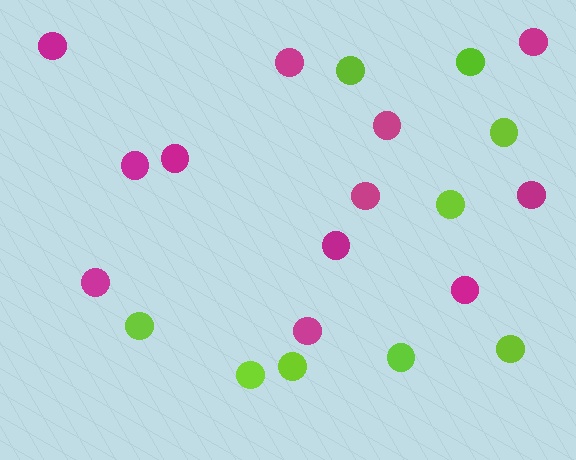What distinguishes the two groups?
There are 2 groups: one group of lime circles (9) and one group of magenta circles (12).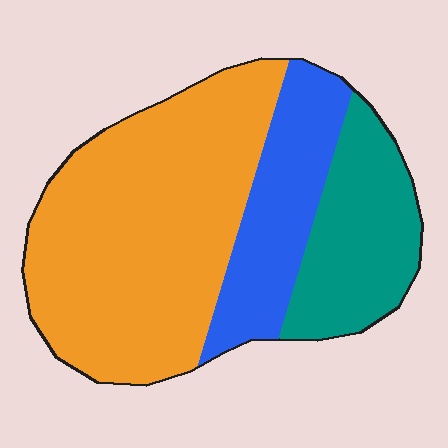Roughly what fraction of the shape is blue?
Blue takes up about one fifth (1/5) of the shape.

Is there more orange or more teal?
Orange.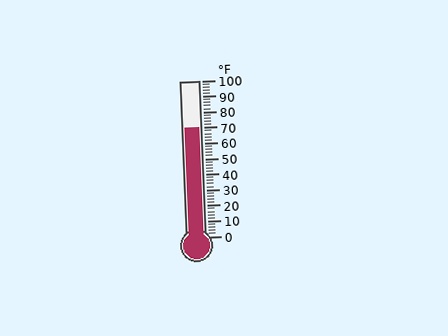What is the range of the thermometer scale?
The thermometer scale ranges from 0°F to 100°F.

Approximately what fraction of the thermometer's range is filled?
The thermometer is filled to approximately 70% of its range.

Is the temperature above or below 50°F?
The temperature is above 50°F.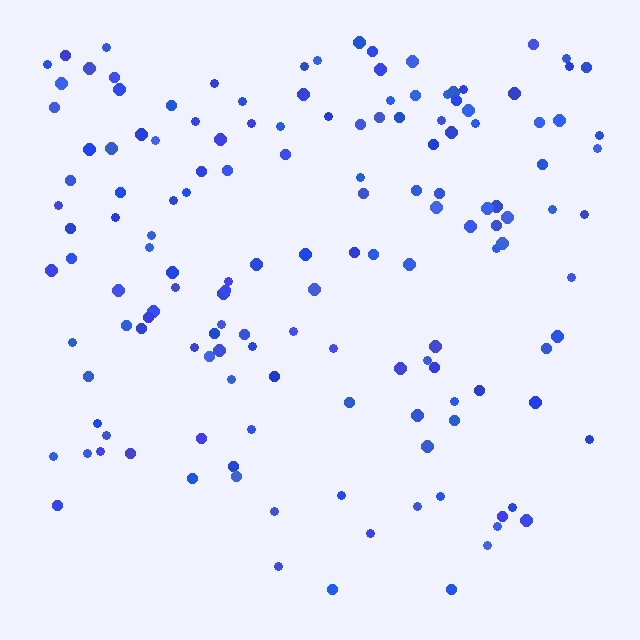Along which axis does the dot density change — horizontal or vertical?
Vertical.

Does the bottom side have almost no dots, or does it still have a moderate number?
Still a moderate number, just noticeably fewer than the top.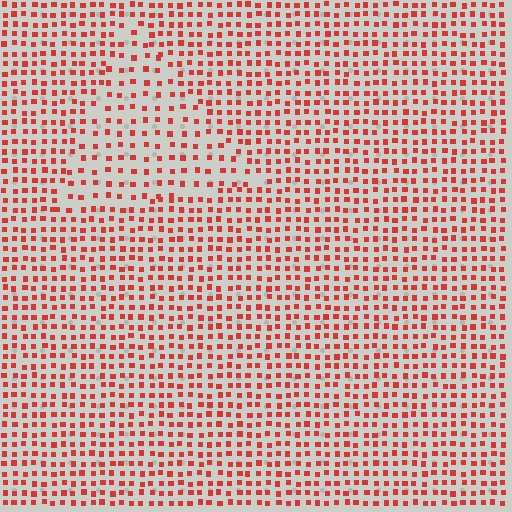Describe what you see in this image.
The image contains small red elements arranged at two different densities. A triangle-shaped region is visible where the elements are less densely packed than the surrounding area.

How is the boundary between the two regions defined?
The boundary is defined by a change in element density (approximately 1.7x ratio). All elements are the same color, size, and shape.